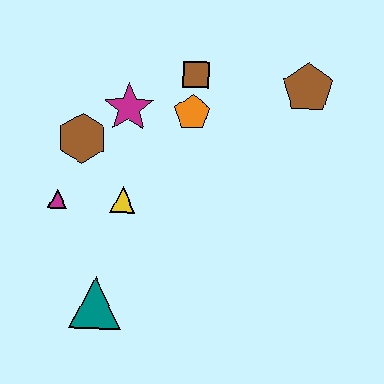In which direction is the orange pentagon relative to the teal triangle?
The orange pentagon is above the teal triangle.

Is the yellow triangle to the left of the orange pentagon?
Yes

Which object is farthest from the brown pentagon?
The teal triangle is farthest from the brown pentagon.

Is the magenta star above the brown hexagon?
Yes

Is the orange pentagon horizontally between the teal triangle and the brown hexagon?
No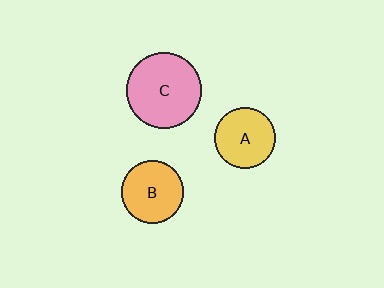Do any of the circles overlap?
No, none of the circles overlap.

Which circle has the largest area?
Circle C (pink).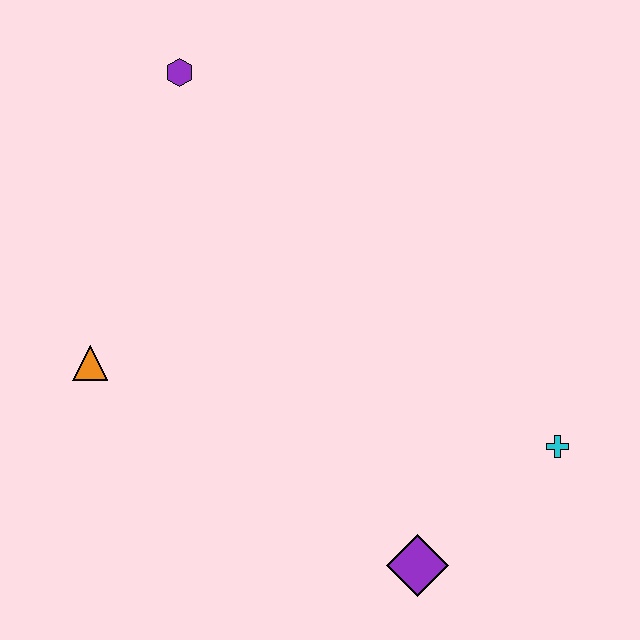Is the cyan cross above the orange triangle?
No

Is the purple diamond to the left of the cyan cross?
Yes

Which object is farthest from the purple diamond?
The purple hexagon is farthest from the purple diamond.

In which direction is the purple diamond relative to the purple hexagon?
The purple diamond is below the purple hexagon.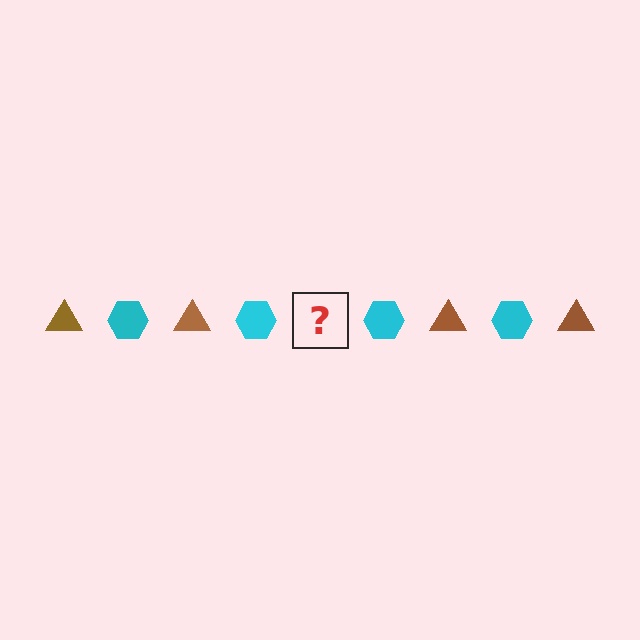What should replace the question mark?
The question mark should be replaced with a brown triangle.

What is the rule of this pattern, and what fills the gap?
The rule is that the pattern alternates between brown triangle and cyan hexagon. The gap should be filled with a brown triangle.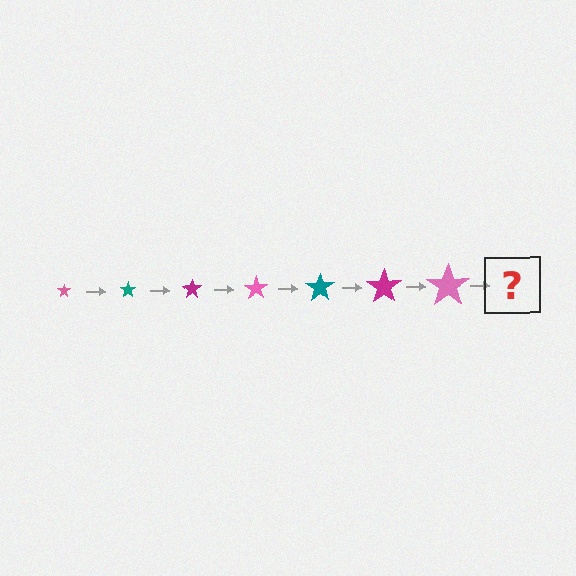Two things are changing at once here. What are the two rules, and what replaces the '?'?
The two rules are that the star grows larger each step and the color cycles through pink, teal, and magenta. The '?' should be a teal star, larger than the previous one.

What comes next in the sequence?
The next element should be a teal star, larger than the previous one.